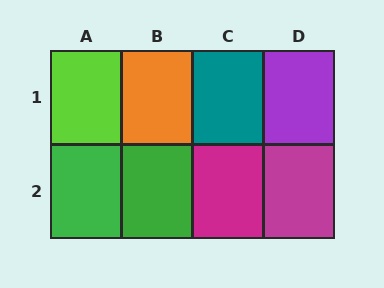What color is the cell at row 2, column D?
Magenta.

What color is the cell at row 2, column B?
Green.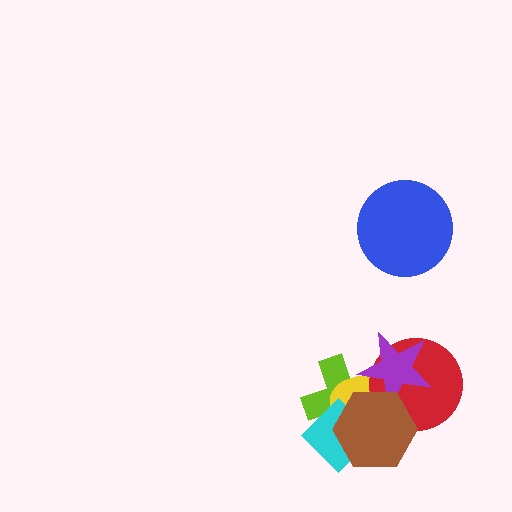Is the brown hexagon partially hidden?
No, no other shape covers it.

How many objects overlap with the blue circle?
0 objects overlap with the blue circle.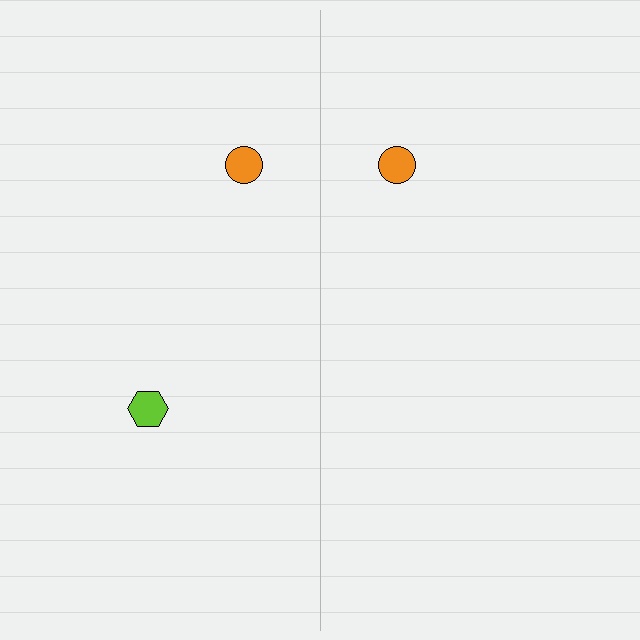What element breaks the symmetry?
A lime hexagon is missing from the right side.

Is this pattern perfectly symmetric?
No, the pattern is not perfectly symmetric. A lime hexagon is missing from the right side.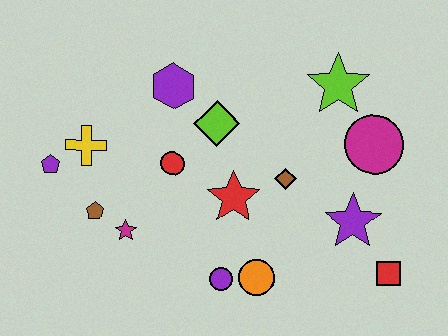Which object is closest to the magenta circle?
The lime star is closest to the magenta circle.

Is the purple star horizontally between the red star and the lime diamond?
No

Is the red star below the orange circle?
No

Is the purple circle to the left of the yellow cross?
No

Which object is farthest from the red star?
The purple pentagon is farthest from the red star.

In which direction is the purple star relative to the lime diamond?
The purple star is to the right of the lime diamond.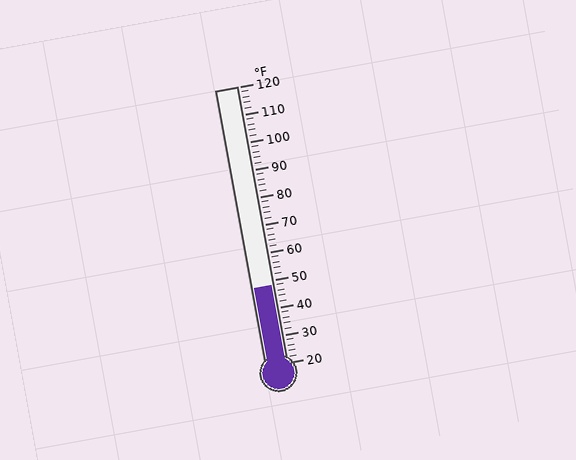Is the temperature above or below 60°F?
The temperature is below 60°F.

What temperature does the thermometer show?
The thermometer shows approximately 48°F.